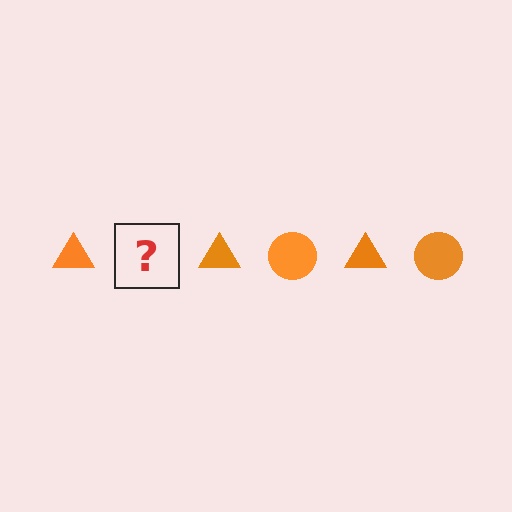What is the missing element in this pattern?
The missing element is an orange circle.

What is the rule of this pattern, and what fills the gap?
The rule is that the pattern cycles through triangle, circle shapes in orange. The gap should be filled with an orange circle.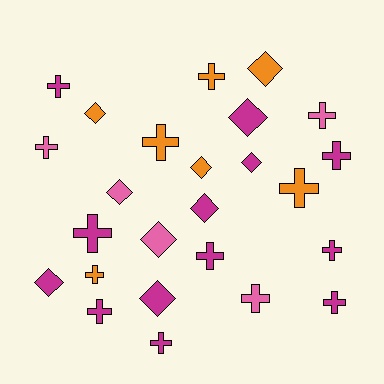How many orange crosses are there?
There are 4 orange crosses.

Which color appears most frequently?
Magenta, with 13 objects.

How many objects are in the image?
There are 25 objects.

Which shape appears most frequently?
Cross, with 15 objects.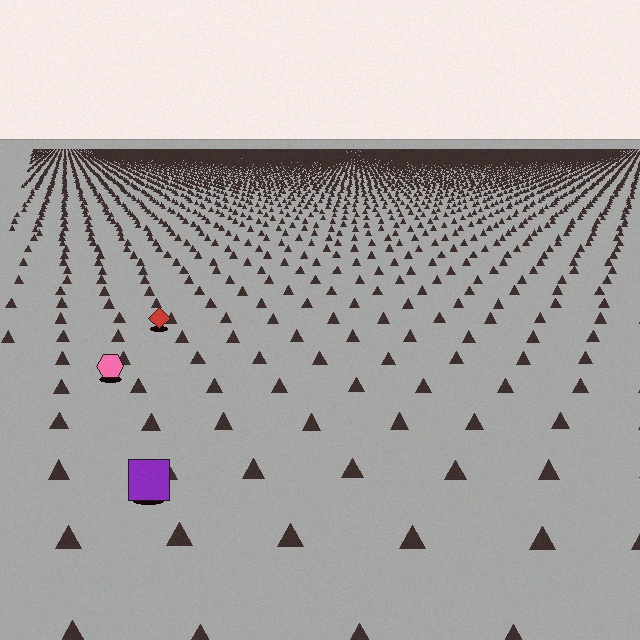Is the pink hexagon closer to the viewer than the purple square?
No. The purple square is closer — you can tell from the texture gradient: the ground texture is coarser near it.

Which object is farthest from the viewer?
The red diamond is farthest from the viewer. It appears smaller and the ground texture around it is denser.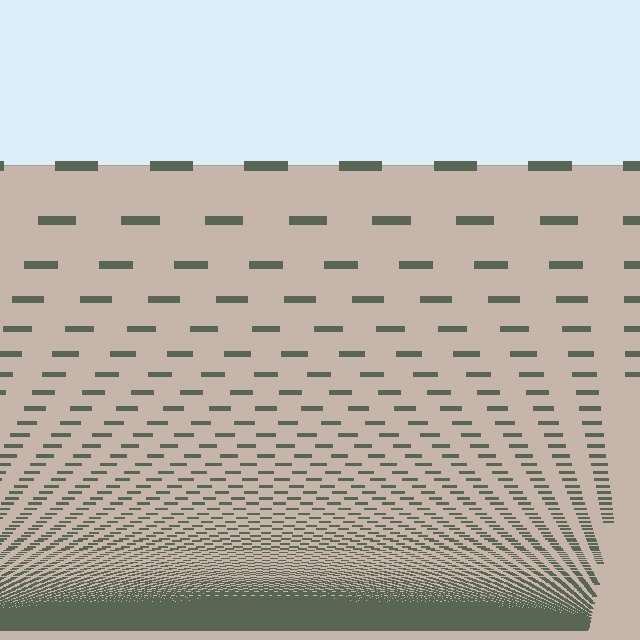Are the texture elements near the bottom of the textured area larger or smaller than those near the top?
Smaller. The gradient is inverted — elements near the bottom are smaller and denser.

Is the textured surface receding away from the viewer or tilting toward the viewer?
The surface appears to tilt toward the viewer. Texture elements get larger and sparser toward the top.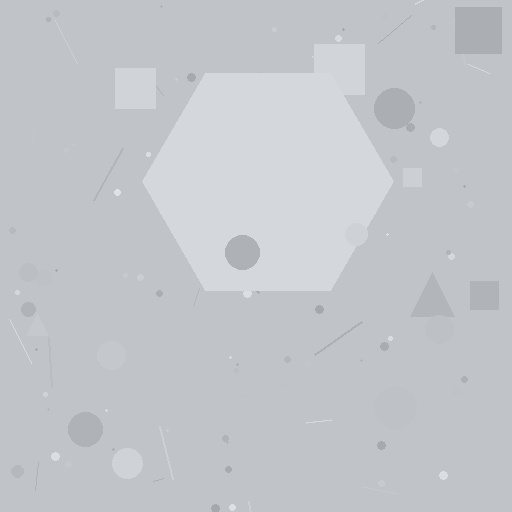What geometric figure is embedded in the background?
A hexagon is embedded in the background.